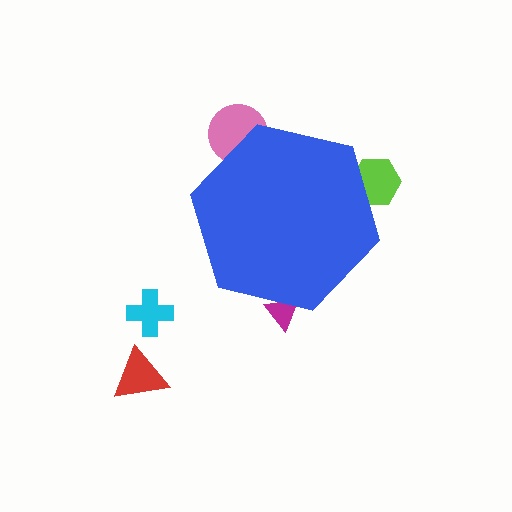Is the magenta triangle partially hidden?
Yes, the magenta triangle is partially hidden behind the blue hexagon.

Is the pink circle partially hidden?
Yes, the pink circle is partially hidden behind the blue hexagon.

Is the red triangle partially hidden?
No, the red triangle is fully visible.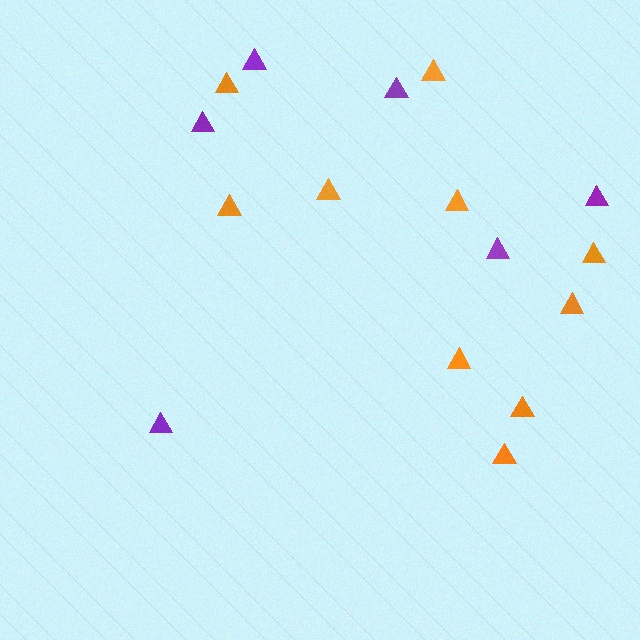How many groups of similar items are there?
There are 2 groups: one group of orange triangles (10) and one group of purple triangles (6).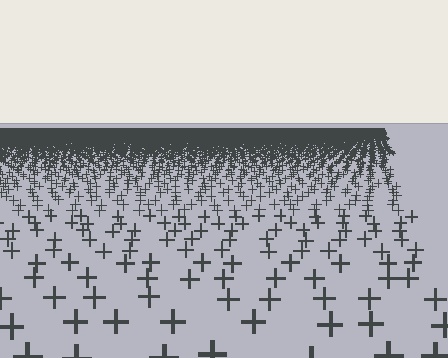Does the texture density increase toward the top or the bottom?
Density increases toward the top.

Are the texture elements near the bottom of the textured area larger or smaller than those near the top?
Larger. Near the bottom, elements are closer to the viewer and appear at a bigger on-screen size.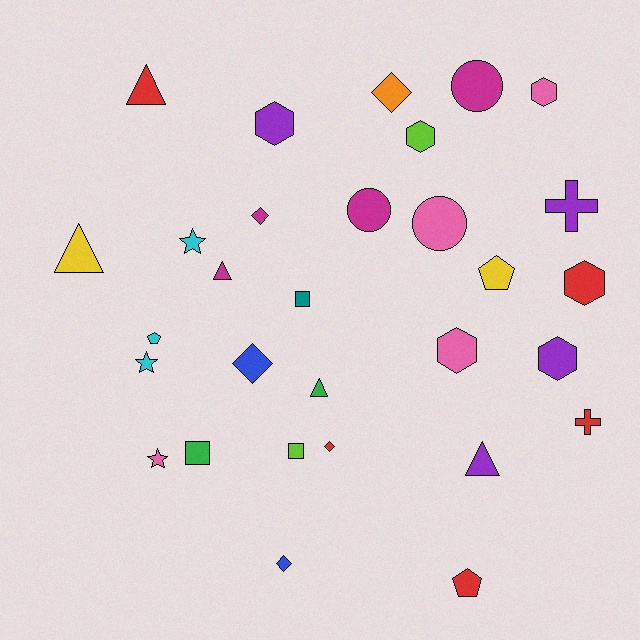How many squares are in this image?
There are 3 squares.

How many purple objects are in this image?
There are 4 purple objects.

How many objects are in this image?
There are 30 objects.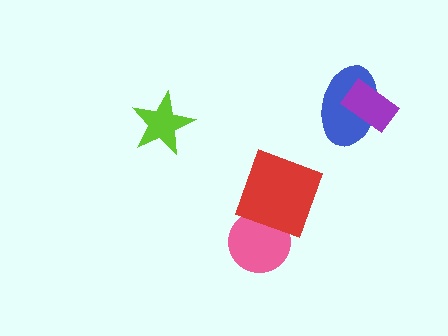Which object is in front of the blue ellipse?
The purple rectangle is in front of the blue ellipse.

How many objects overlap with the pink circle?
1 object overlaps with the pink circle.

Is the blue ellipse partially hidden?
Yes, it is partially covered by another shape.